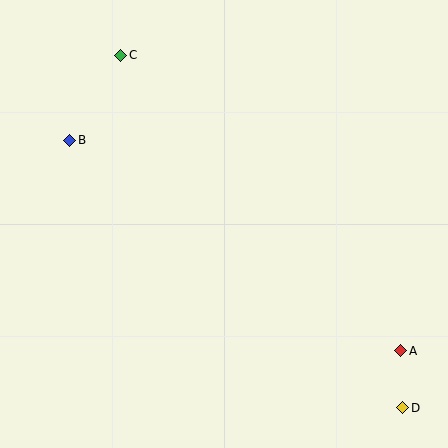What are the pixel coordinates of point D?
Point D is at (403, 408).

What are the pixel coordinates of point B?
Point B is at (70, 140).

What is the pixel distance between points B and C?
The distance between B and C is 99 pixels.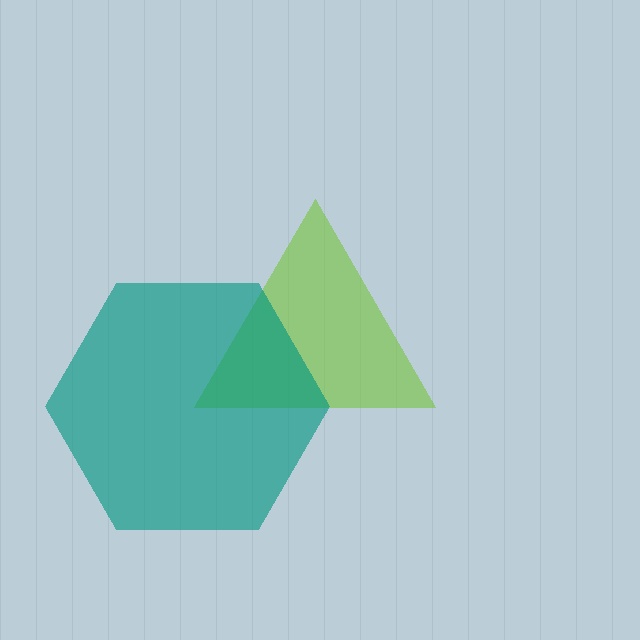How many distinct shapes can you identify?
There are 2 distinct shapes: a lime triangle, a teal hexagon.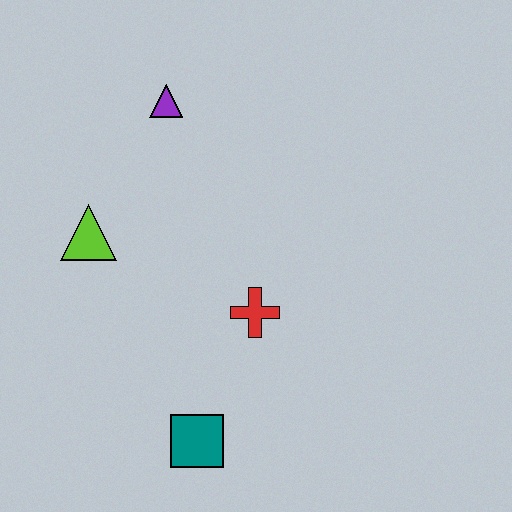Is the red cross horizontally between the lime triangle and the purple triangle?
No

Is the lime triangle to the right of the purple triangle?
No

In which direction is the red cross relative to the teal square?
The red cross is above the teal square.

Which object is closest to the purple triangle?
The lime triangle is closest to the purple triangle.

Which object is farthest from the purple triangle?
The teal square is farthest from the purple triangle.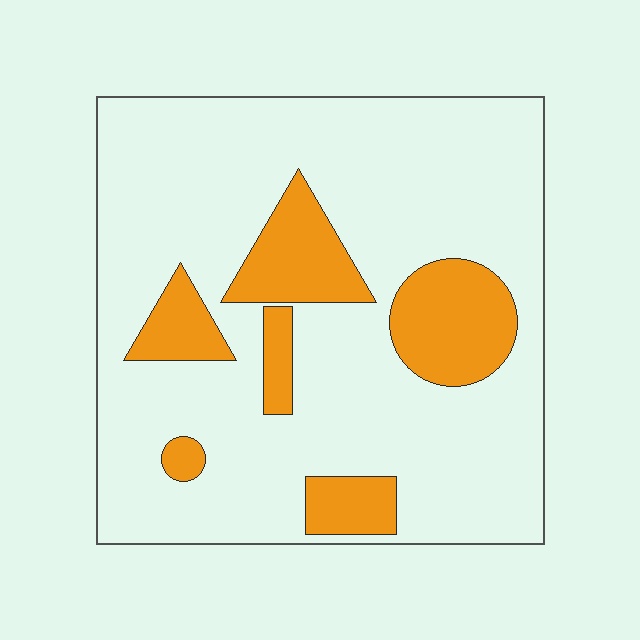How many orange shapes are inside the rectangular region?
6.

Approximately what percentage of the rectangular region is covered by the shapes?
Approximately 20%.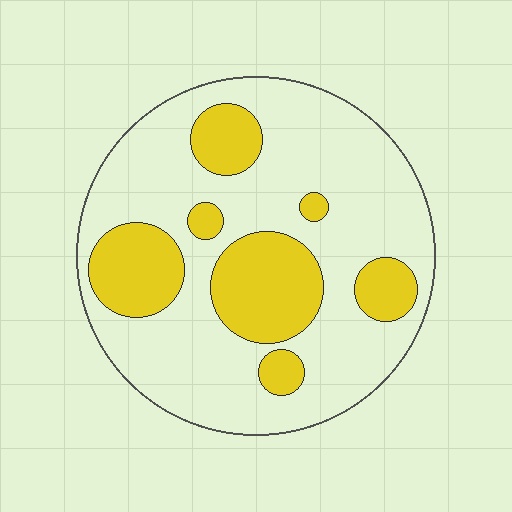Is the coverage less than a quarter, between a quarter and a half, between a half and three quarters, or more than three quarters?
Between a quarter and a half.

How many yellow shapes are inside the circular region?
7.